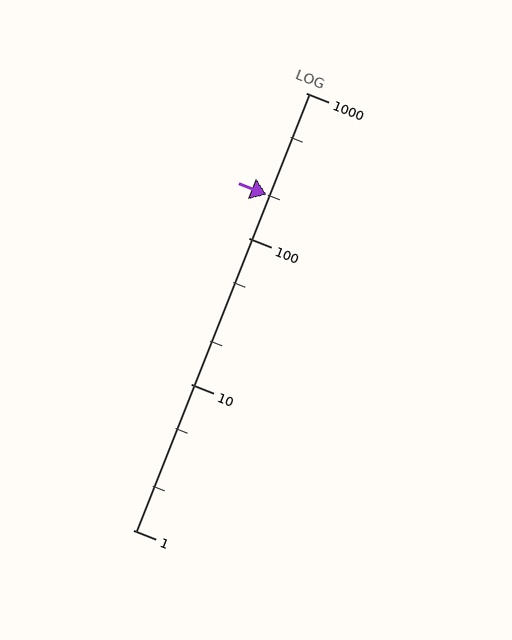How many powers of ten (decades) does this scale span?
The scale spans 3 decades, from 1 to 1000.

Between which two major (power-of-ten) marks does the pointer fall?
The pointer is between 100 and 1000.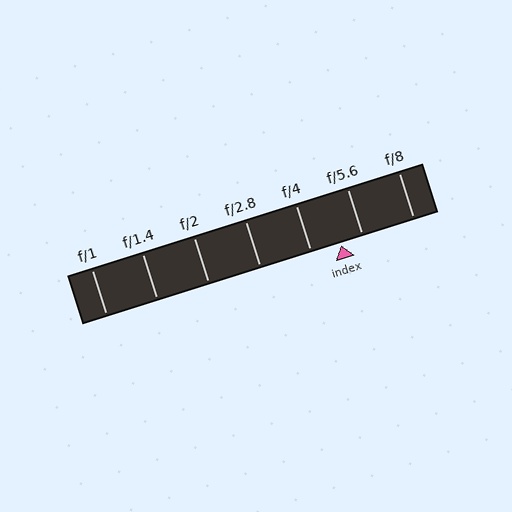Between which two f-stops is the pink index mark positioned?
The index mark is between f/4 and f/5.6.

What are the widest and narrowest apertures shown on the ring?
The widest aperture shown is f/1 and the narrowest is f/8.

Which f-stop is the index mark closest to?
The index mark is closest to f/5.6.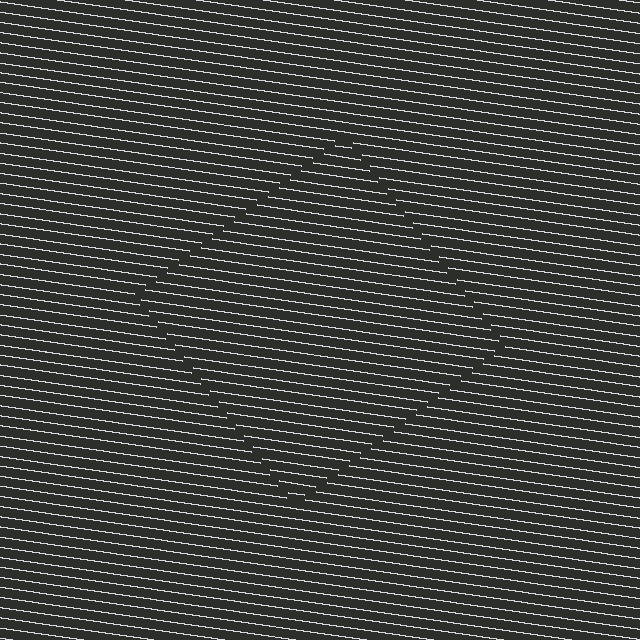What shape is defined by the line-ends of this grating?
An illusory square. The interior of the shape contains the same grating, shifted by half a period — the contour is defined by the phase discontinuity where line-ends from the inner and outer gratings abut.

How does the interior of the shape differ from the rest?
The interior of the shape contains the same grating, shifted by half a period — the contour is defined by the phase discontinuity where line-ends from the inner and outer gratings abut.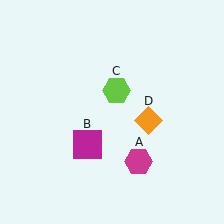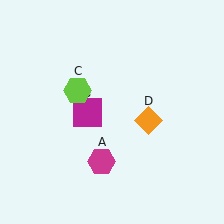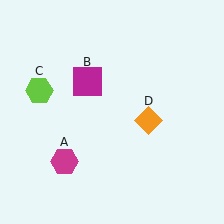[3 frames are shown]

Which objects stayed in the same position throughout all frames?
Orange diamond (object D) remained stationary.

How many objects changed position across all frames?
3 objects changed position: magenta hexagon (object A), magenta square (object B), lime hexagon (object C).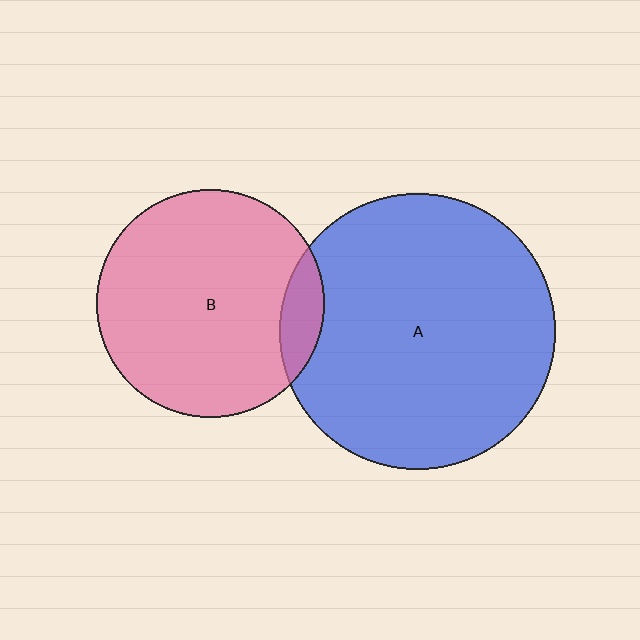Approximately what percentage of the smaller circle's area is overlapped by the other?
Approximately 10%.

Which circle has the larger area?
Circle A (blue).